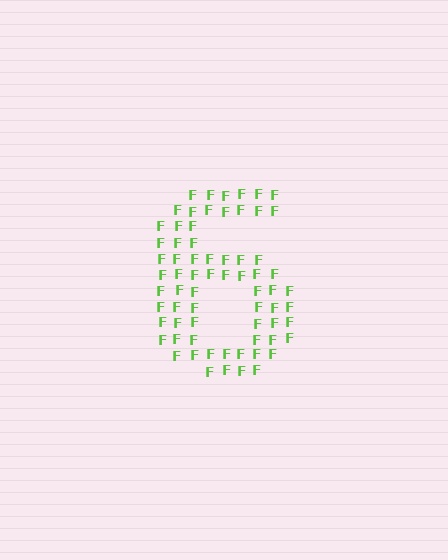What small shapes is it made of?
It is made of small letter F's.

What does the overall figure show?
The overall figure shows the digit 6.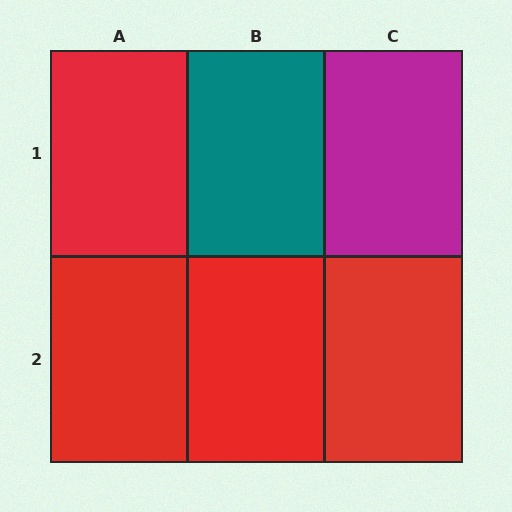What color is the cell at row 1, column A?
Red.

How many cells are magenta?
1 cell is magenta.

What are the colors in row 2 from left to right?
Red, red, red.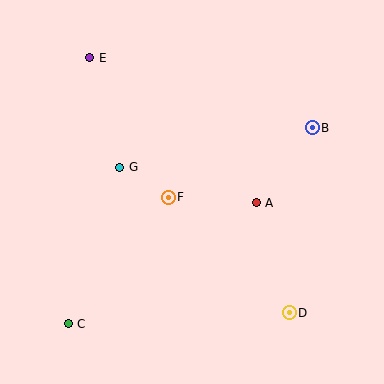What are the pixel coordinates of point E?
Point E is at (90, 58).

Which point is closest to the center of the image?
Point F at (168, 197) is closest to the center.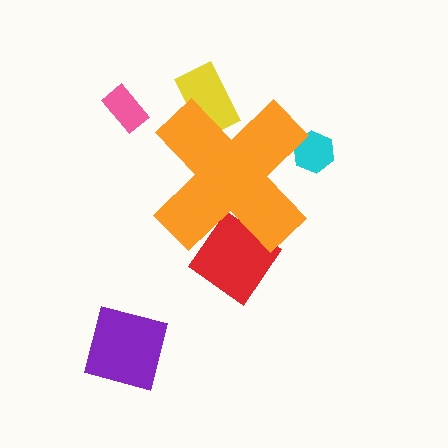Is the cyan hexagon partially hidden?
Yes, the cyan hexagon is partially hidden behind the orange cross.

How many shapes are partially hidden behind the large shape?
3 shapes are partially hidden.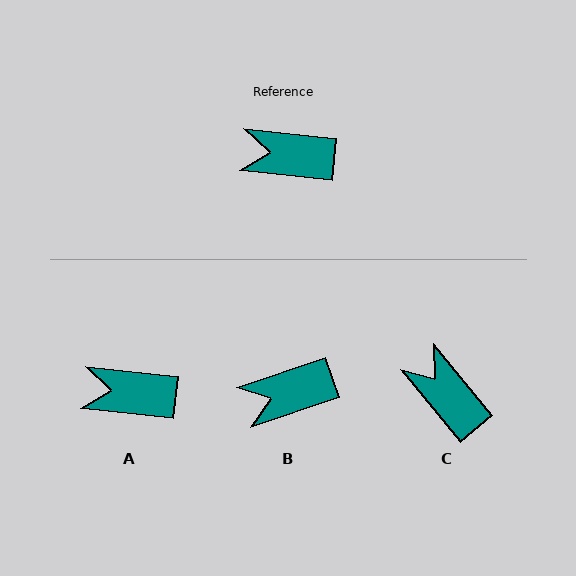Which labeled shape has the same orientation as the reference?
A.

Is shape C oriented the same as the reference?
No, it is off by about 44 degrees.